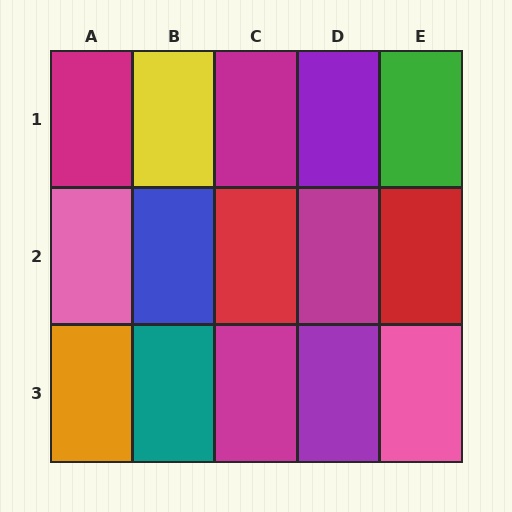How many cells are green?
1 cell is green.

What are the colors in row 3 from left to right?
Orange, teal, magenta, purple, pink.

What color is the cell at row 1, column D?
Purple.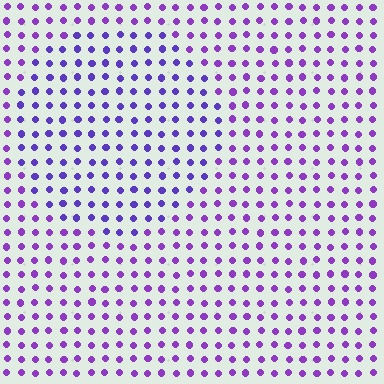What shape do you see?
I see a circle.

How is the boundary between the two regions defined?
The boundary is defined purely by a slight shift in hue (about 23 degrees). Spacing, size, and orientation are identical on both sides.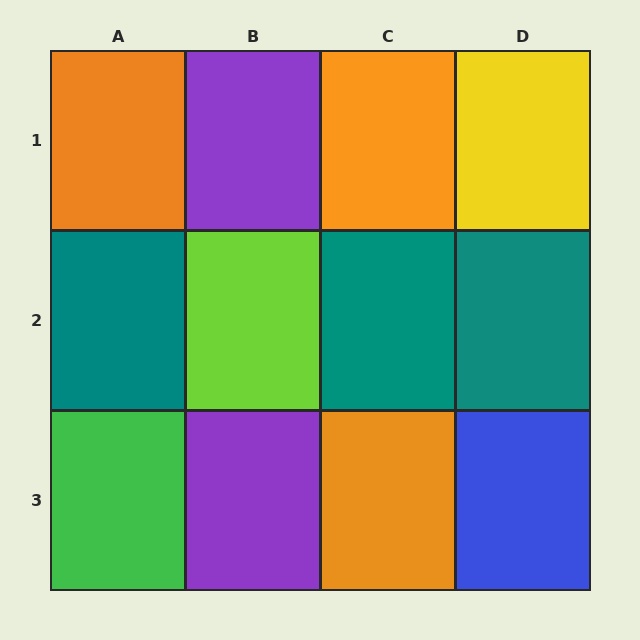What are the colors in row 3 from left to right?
Green, purple, orange, blue.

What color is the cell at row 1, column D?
Yellow.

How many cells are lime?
1 cell is lime.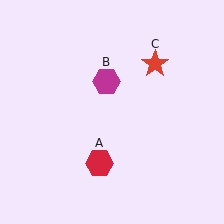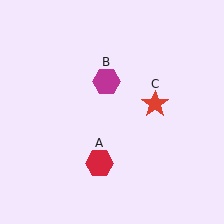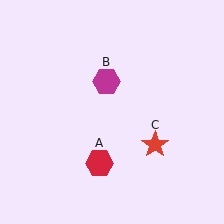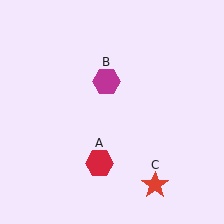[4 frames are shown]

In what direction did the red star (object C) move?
The red star (object C) moved down.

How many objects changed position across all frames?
1 object changed position: red star (object C).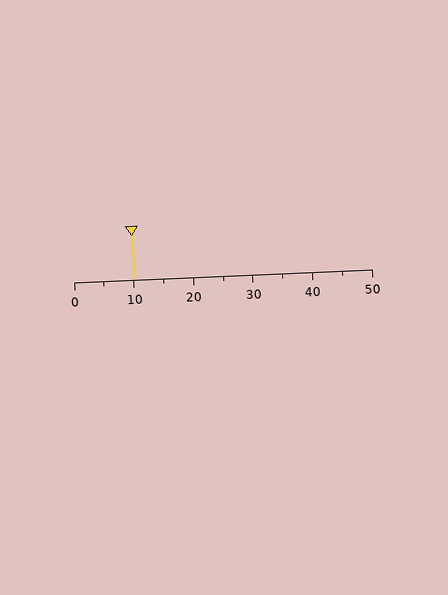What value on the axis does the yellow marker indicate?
The marker indicates approximately 10.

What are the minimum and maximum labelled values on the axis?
The axis runs from 0 to 50.